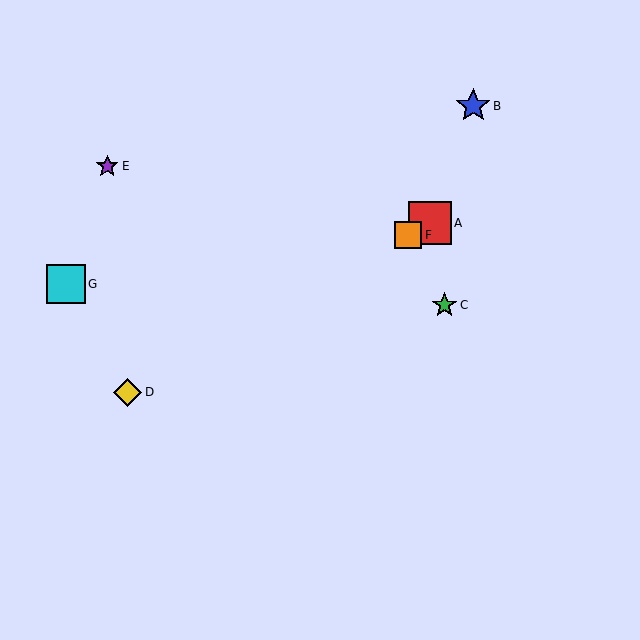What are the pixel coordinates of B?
Object B is at (473, 106).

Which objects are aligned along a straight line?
Objects A, D, F are aligned along a straight line.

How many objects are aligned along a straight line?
3 objects (A, D, F) are aligned along a straight line.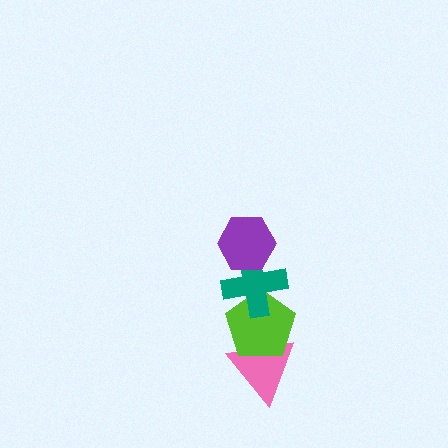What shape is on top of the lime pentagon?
The teal cross is on top of the lime pentagon.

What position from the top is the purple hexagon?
The purple hexagon is 1st from the top.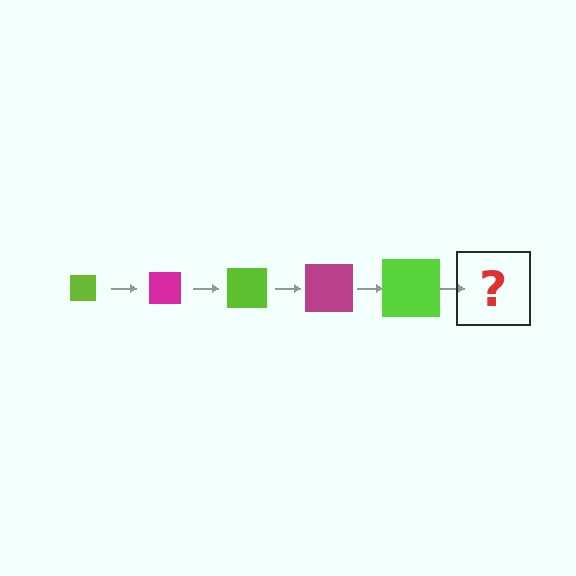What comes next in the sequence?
The next element should be a magenta square, larger than the previous one.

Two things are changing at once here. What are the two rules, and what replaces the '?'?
The two rules are that the square grows larger each step and the color cycles through lime and magenta. The '?' should be a magenta square, larger than the previous one.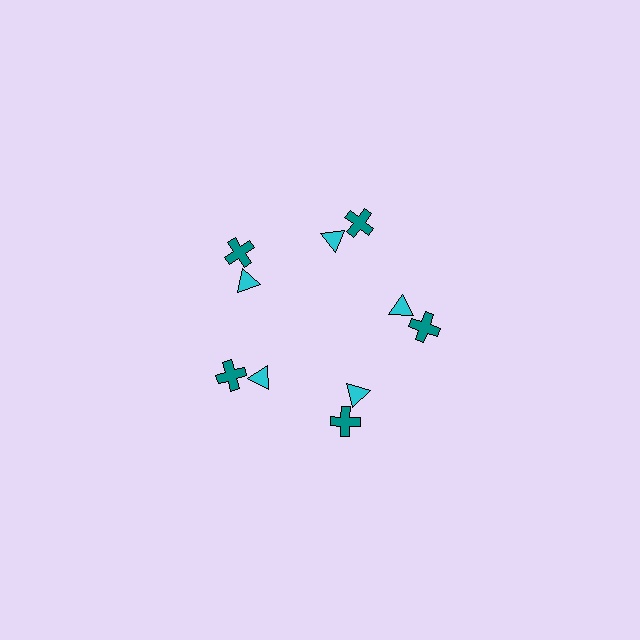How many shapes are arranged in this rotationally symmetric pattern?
There are 10 shapes, arranged in 5 groups of 2.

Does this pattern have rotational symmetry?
Yes, this pattern has 5-fold rotational symmetry. It looks the same after rotating 72 degrees around the center.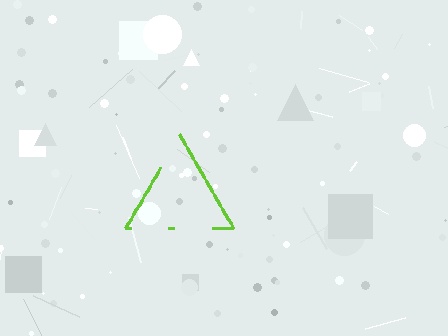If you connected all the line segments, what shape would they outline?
They would outline a triangle.